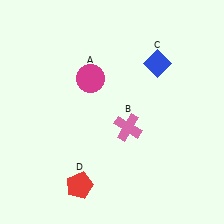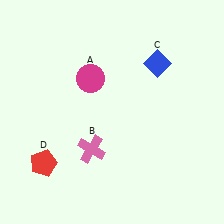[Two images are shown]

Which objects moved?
The objects that moved are: the pink cross (B), the red pentagon (D).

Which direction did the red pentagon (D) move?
The red pentagon (D) moved left.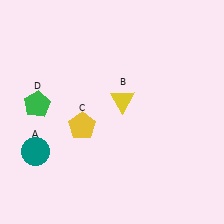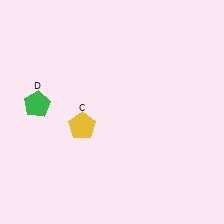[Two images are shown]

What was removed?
The teal circle (A), the yellow triangle (B) were removed in Image 2.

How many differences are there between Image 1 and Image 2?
There are 2 differences between the two images.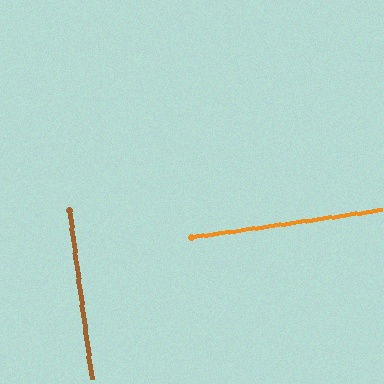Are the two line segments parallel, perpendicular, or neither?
Perpendicular — they meet at approximately 90°.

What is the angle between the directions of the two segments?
Approximately 90 degrees.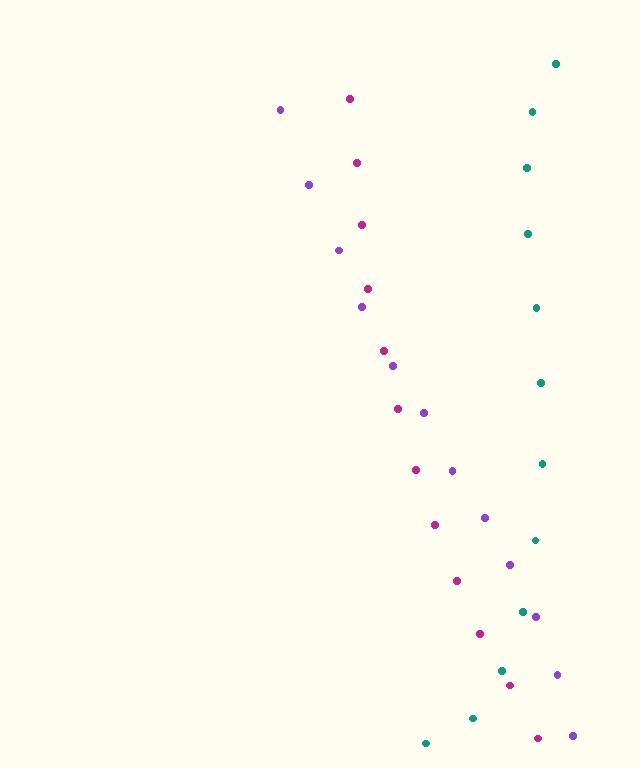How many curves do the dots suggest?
There are 3 distinct paths.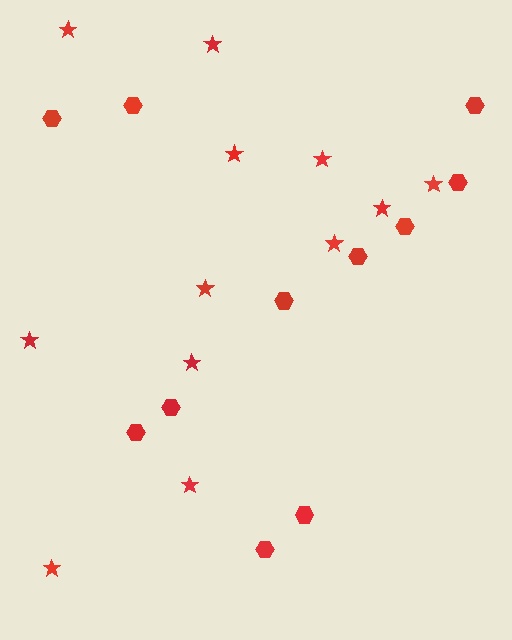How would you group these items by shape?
There are 2 groups: one group of stars (12) and one group of hexagons (11).